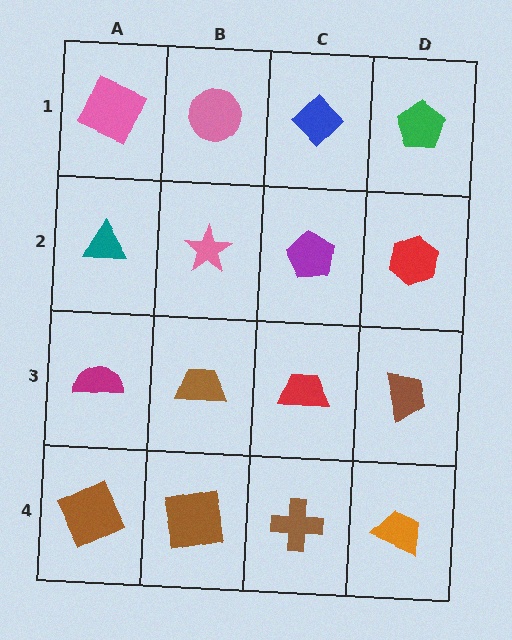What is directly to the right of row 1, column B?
A blue diamond.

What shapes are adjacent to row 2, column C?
A blue diamond (row 1, column C), a red trapezoid (row 3, column C), a pink star (row 2, column B), a red hexagon (row 2, column D).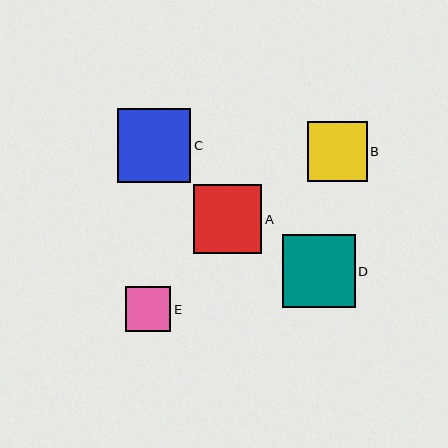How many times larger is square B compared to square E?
Square B is approximately 1.3 times the size of square E.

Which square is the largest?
Square C is the largest with a size of approximately 74 pixels.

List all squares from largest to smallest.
From largest to smallest: C, D, A, B, E.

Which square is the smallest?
Square E is the smallest with a size of approximately 45 pixels.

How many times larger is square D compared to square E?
Square D is approximately 1.6 times the size of square E.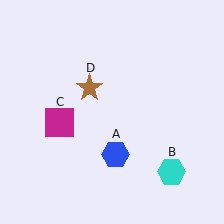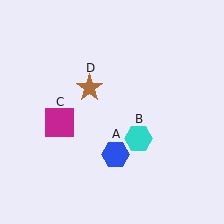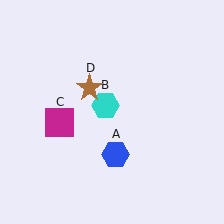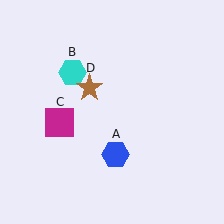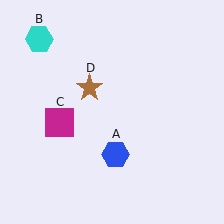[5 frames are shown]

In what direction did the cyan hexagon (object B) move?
The cyan hexagon (object B) moved up and to the left.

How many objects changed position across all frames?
1 object changed position: cyan hexagon (object B).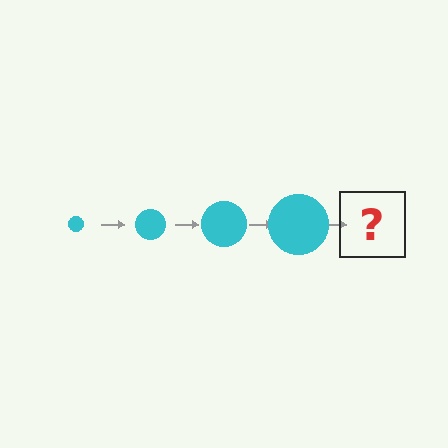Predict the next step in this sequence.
The next step is a cyan circle, larger than the previous one.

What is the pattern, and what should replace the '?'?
The pattern is that the circle gets progressively larger each step. The '?' should be a cyan circle, larger than the previous one.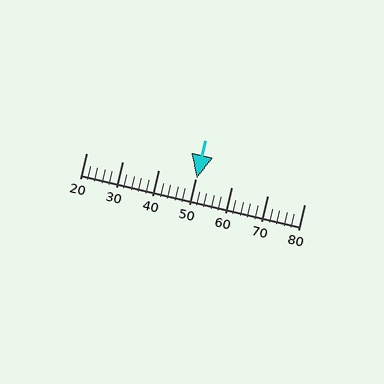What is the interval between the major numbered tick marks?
The major tick marks are spaced 10 units apart.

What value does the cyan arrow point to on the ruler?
The cyan arrow points to approximately 50.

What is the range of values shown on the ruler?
The ruler shows values from 20 to 80.